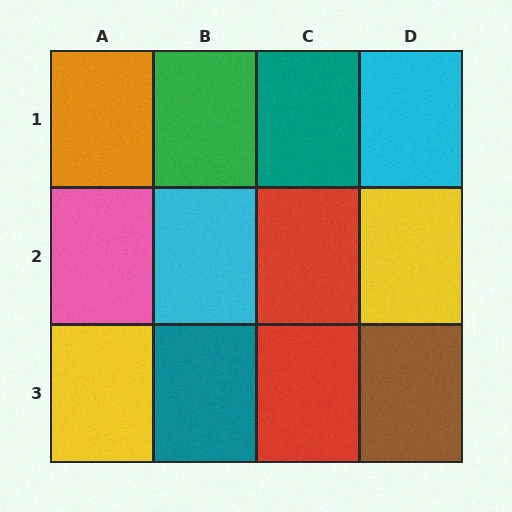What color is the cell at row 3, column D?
Brown.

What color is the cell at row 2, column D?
Yellow.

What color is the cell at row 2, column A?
Pink.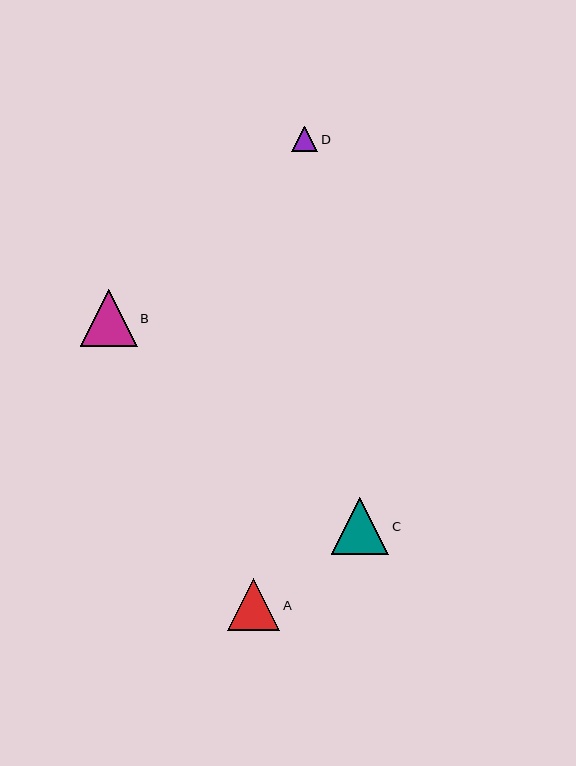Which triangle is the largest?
Triangle C is the largest with a size of approximately 57 pixels.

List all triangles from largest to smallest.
From largest to smallest: C, B, A, D.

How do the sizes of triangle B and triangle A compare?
Triangle B and triangle A are approximately the same size.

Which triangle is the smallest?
Triangle D is the smallest with a size of approximately 26 pixels.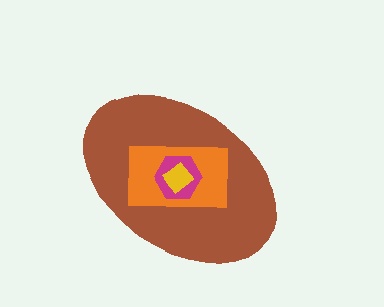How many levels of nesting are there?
4.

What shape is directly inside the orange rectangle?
The magenta hexagon.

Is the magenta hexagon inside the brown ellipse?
Yes.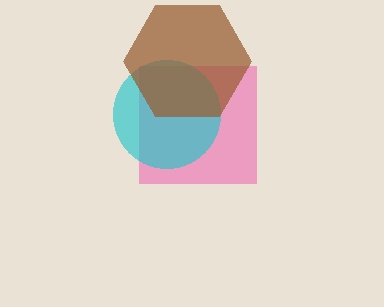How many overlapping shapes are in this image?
There are 3 overlapping shapes in the image.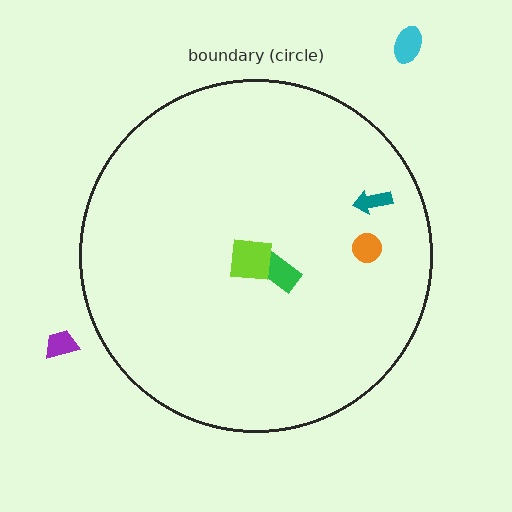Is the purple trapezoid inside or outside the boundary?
Outside.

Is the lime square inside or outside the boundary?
Inside.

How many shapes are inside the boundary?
5 inside, 2 outside.